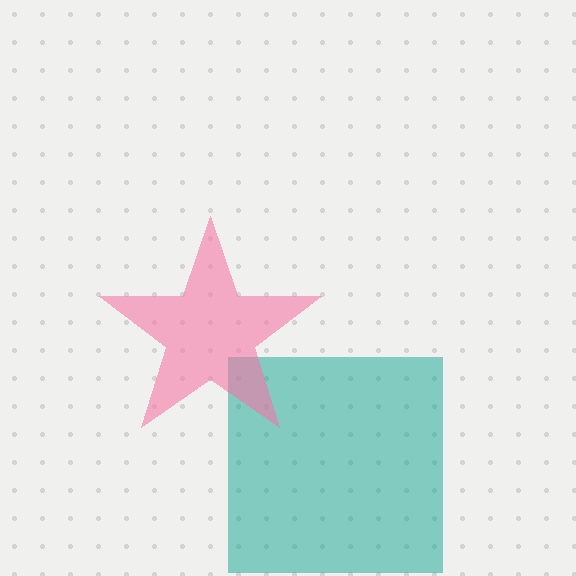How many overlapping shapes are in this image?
There are 2 overlapping shapes in the image.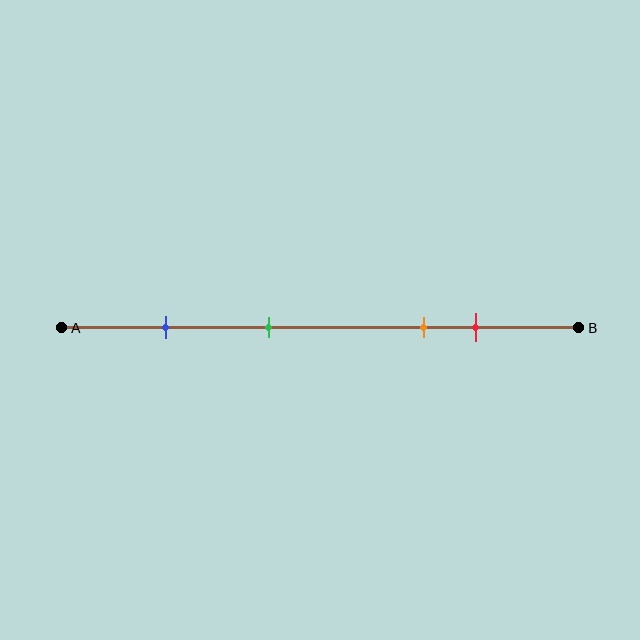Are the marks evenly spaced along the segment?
No, the marks are not evenly spaced.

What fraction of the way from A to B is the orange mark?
The orange mark is approximately 70% (0.7) of the way from A to B.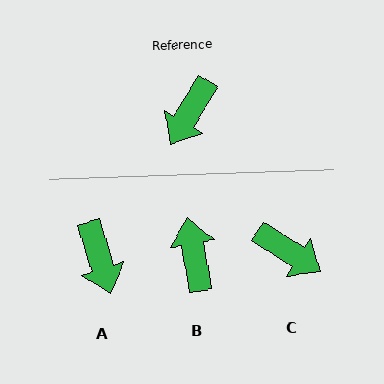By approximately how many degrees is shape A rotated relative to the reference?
Approximately 48 degrees counter-clockwise.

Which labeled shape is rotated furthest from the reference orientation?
B, about 139 degrees away.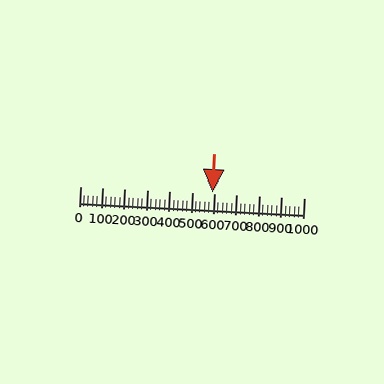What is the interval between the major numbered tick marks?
The major tick marks are spaced 100 units apart.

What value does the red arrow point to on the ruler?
The red arrow points to approximately 594.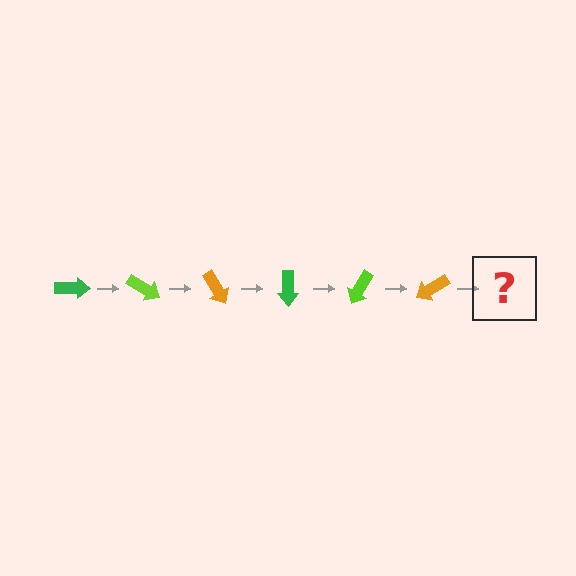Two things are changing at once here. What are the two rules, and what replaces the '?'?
The two rules are that it rotates 30 degrees each step and the color cycles through green, lime, and orange. The '?' should be a green arrow, rotated 180 degrees from the start.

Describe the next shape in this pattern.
It should be a green arrow, rotated 180 degrees from the start.